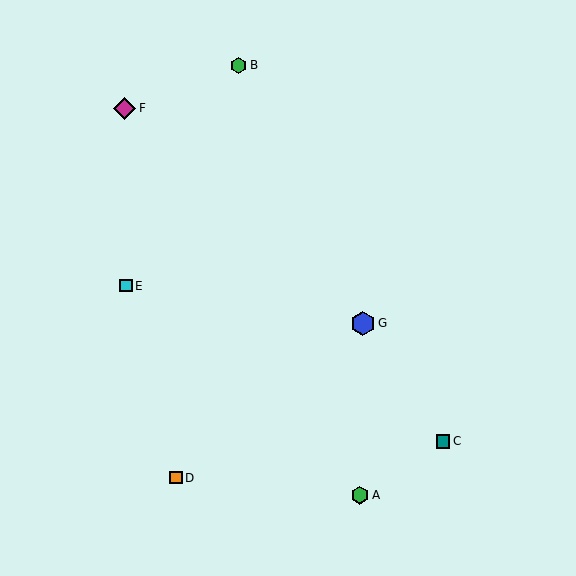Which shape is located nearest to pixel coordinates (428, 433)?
The teal square (labeled C) at (443, 441) is nearest to that location.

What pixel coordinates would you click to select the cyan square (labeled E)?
Click at (126, 286) to select the cyan square E.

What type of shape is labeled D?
Shape D is an orange square.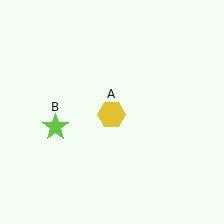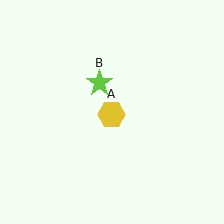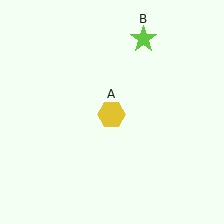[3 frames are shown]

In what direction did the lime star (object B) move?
The lime star (object B) moved up and to the right.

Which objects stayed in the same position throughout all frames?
Yellow hexagon (object A) remained stationary.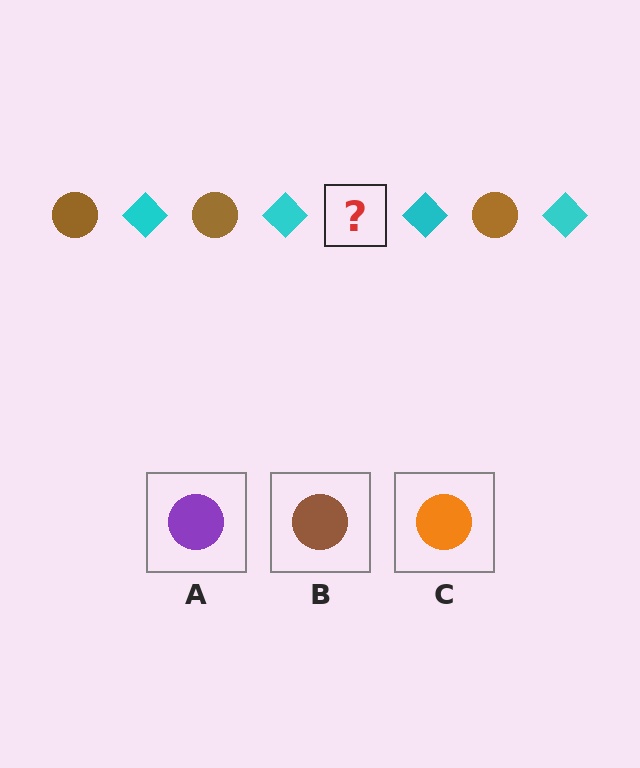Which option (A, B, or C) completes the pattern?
B.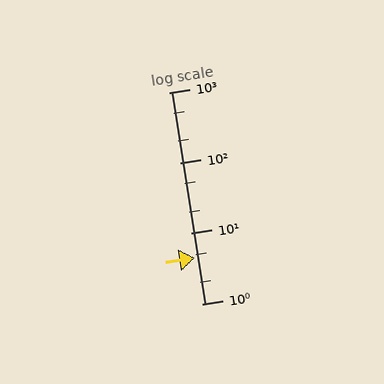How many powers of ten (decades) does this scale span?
The scale spans 3 decades, from 1 to 1000.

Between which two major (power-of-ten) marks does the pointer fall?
The pointer is between 1 and 10.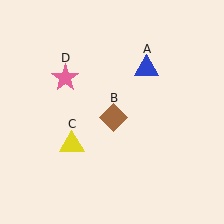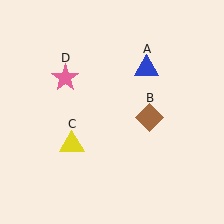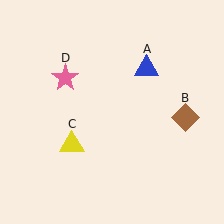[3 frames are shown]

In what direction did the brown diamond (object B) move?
The brown diamond (object B) moved right.